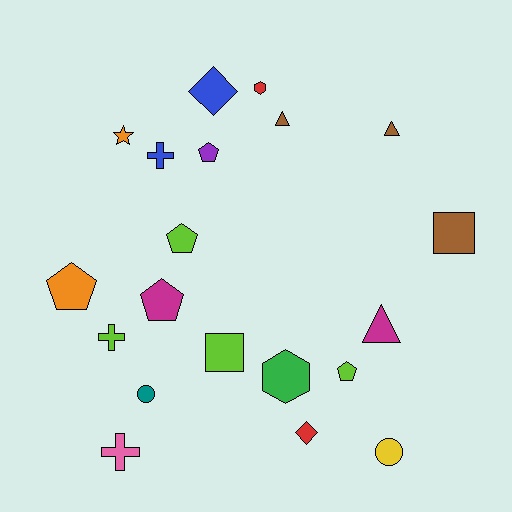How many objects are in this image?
There are 20 objects.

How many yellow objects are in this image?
There is 1 yellow object.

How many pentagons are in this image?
There are 5 pentagons.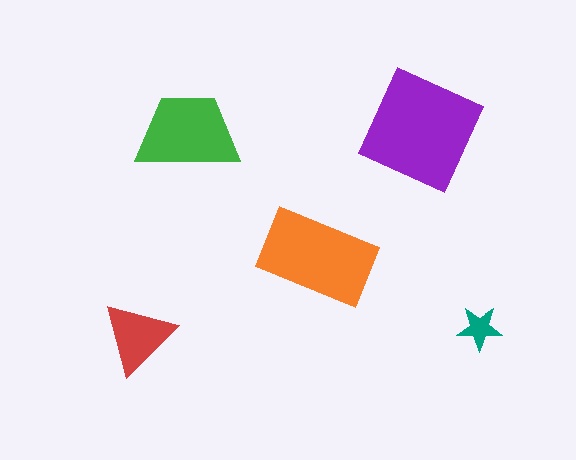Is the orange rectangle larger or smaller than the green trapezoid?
Larger.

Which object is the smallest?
The teal star.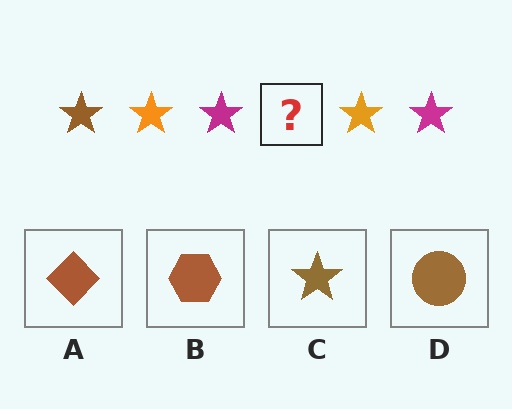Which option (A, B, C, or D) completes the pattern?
C.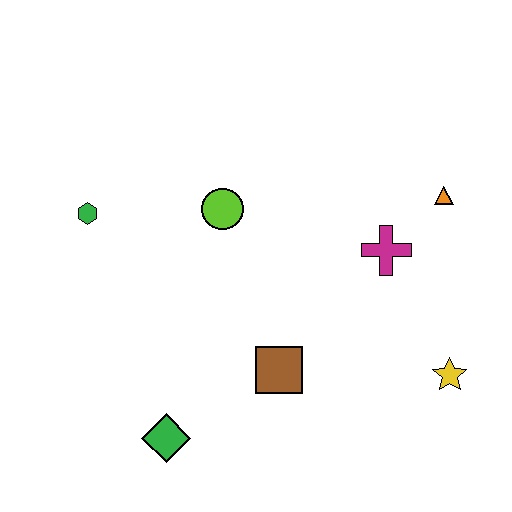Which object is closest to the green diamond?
The brown square is closest to the green diamond.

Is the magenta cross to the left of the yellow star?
Yes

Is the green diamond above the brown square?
No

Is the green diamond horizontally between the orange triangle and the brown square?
No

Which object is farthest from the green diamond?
The orange triangle is farthest from the green diamond.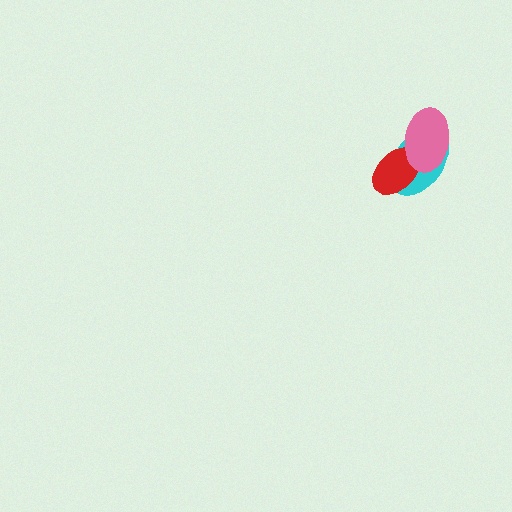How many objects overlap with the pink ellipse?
2 objects overlap with the pink ellipse.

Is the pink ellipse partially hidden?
No, no other shape covers it.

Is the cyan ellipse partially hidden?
Yes, it is partially covered by another shape.